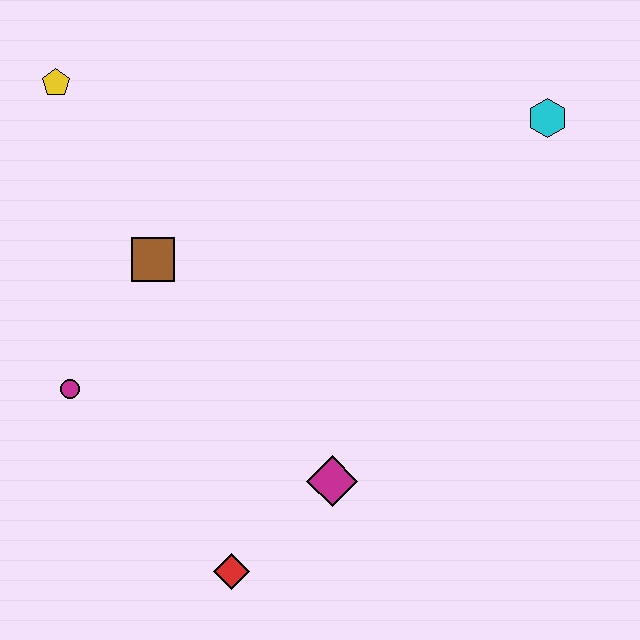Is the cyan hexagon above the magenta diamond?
Yes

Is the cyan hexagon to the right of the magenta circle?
Yes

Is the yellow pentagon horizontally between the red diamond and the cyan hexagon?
No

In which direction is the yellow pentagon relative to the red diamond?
The yellow pentagon is above the red diamond.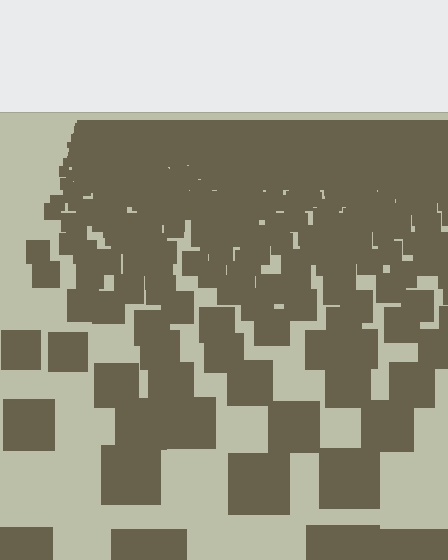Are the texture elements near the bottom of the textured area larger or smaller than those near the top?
Larger. Near the bottom, elements are closer to the viewer and appear at a bigger on-screen size.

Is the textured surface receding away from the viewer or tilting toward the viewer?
The surface is receding away from the viewer. Texture elements get smaller and denser toward the top.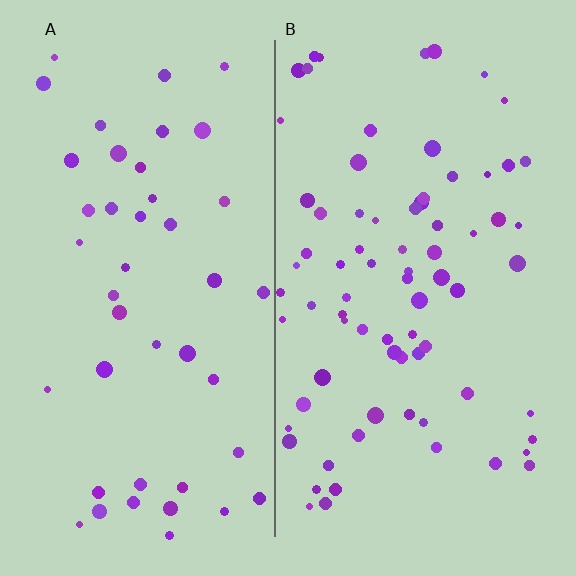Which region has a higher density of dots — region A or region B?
B (the right).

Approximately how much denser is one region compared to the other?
Approximately 1.7× — region B over region A.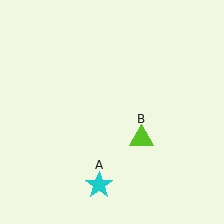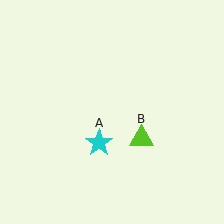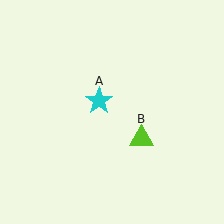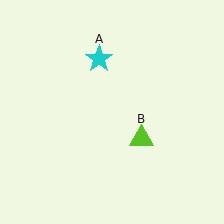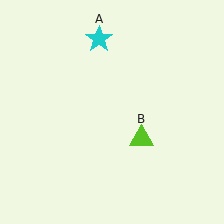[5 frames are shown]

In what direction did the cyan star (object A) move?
The cyan star (object A) moved up.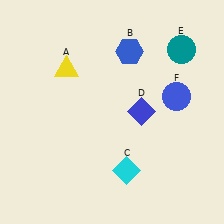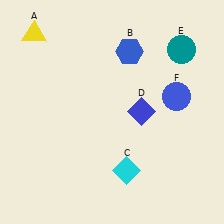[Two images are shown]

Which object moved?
The yellow triangle (A) moved up.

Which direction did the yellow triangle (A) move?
The yellow triangle (A) moved up.